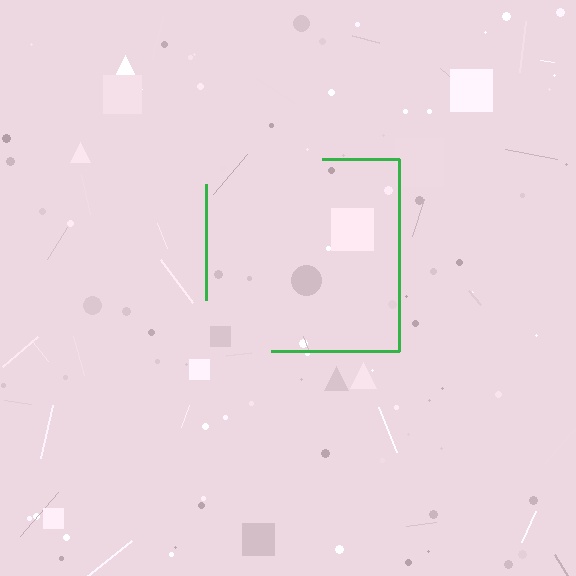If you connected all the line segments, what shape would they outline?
They would outline a square.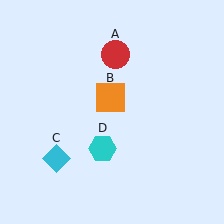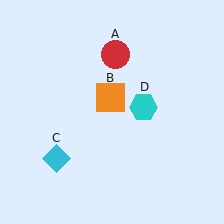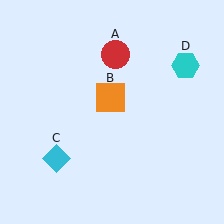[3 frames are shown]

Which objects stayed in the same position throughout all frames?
Red circle (object A) and orange square (object B) and cyan diamond (object C) remained stationary.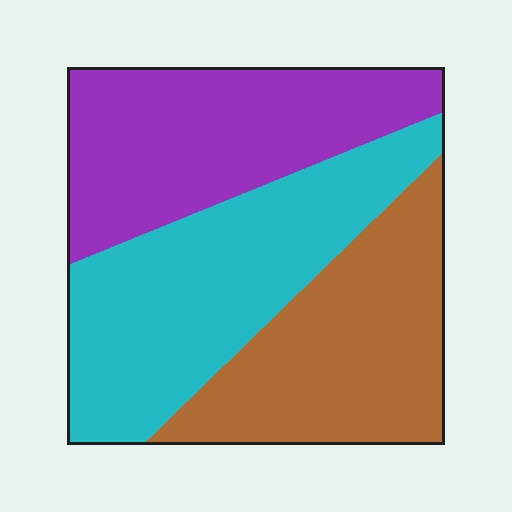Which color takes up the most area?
Cyan, at roughly 35%.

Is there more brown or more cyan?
Cyan.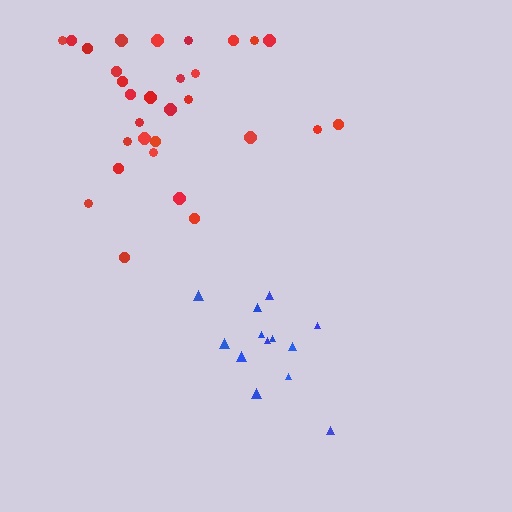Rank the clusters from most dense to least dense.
blue, red.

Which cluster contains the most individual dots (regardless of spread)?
Red (30).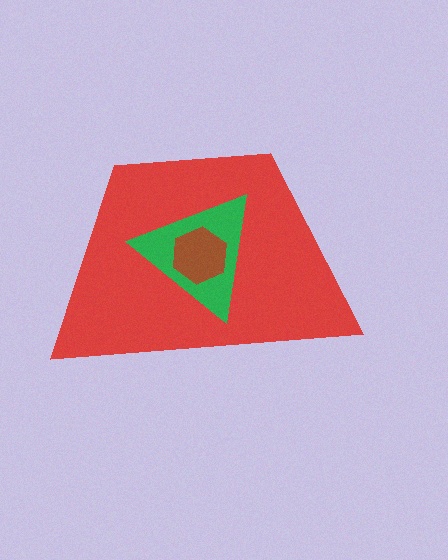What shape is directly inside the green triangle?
The brown hexagon.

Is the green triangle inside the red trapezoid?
Yes.